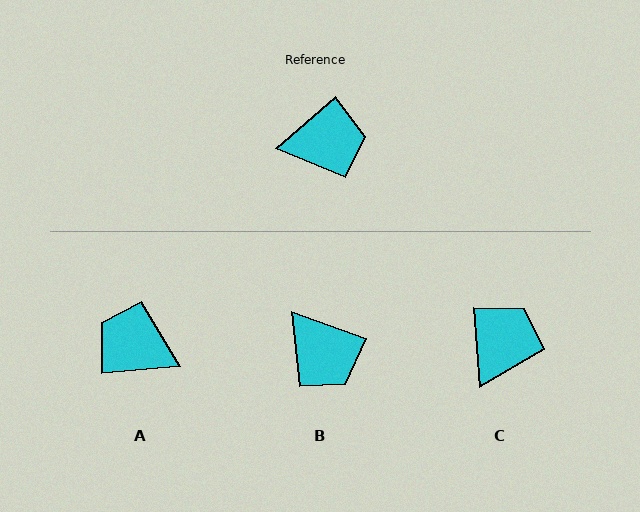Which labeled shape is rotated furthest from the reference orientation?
A, about 144 degrees away.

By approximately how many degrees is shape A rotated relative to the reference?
Approximately 144 degrees counter-clockwise.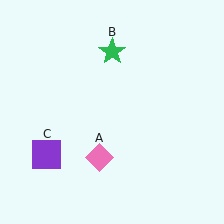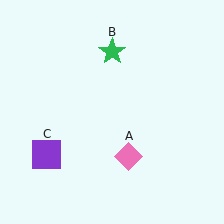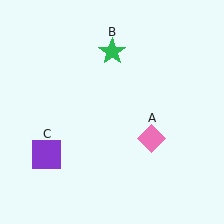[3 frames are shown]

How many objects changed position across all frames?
1 object changed position: pink diamond (object A).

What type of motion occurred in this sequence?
The pink diamond (object A) rotated counterclockwise around the center of the scene.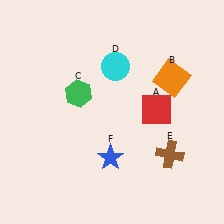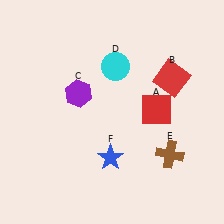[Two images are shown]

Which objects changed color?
B changed from orange to red. C changed from green to purple.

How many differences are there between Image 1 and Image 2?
There are 2 differences between the two images.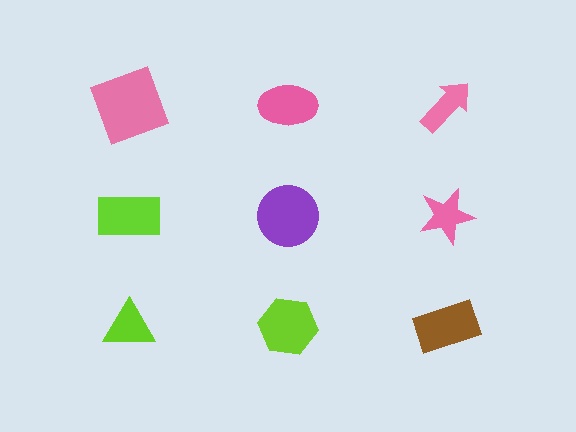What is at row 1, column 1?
A pink square.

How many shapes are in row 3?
3 shapes.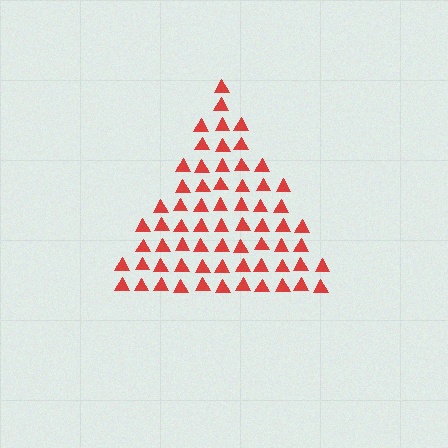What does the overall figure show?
The overall figure shows a triangle.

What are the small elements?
The small elements are triangles.